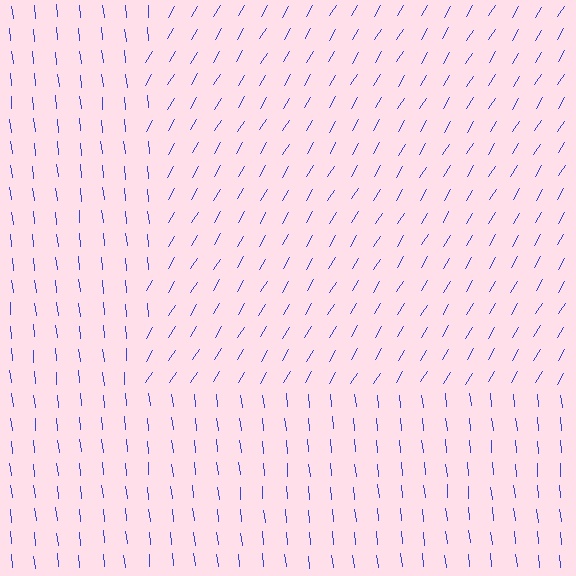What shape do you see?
I see a rectangle.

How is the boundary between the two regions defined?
The boundary is defined purely by a change in line orientation (approximately 37 degrees difference). All lines are the same color and thickness.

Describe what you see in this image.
The image is filled with small blue line segments. A rectangle region in the image has lines oriented differently from the surrounding lines, creating a visible texture boundary.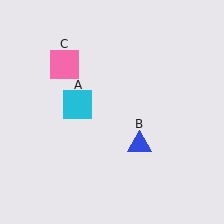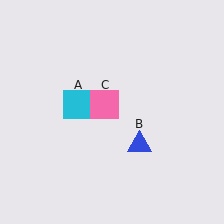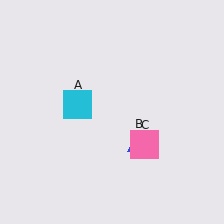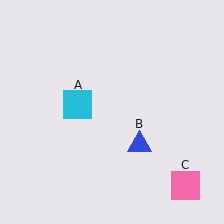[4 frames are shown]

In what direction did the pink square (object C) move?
The pink square (object C) moved down and to the right.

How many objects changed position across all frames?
1 object changed position: pink square (object C).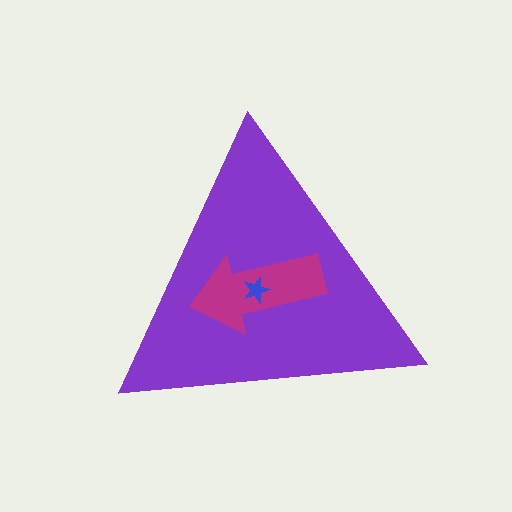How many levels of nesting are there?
3.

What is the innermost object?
The blue star.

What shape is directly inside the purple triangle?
The magenta arrow.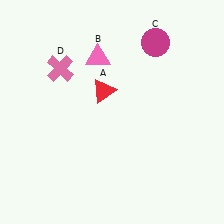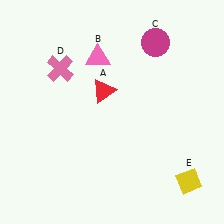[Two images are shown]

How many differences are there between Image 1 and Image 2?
There is 1 difference between the two images.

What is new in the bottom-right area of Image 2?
A yellow diamond (E) was added in the bottom-right area of Image 2.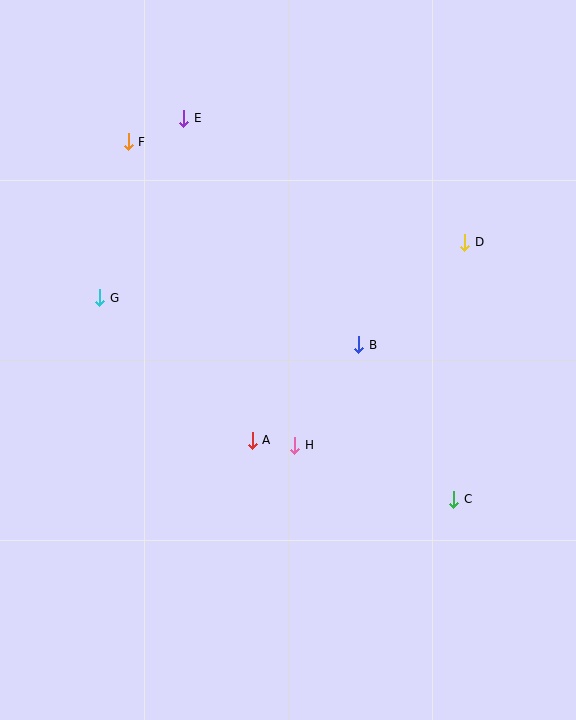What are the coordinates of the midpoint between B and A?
The midpoint between B and A is at (305, 392).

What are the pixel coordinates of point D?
Point D is at (465, 242).